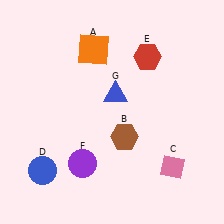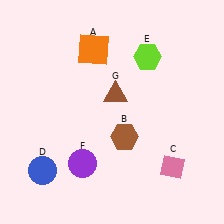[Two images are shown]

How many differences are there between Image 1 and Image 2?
There are 2 differences between the two images.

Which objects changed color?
E changed from red to lime. G changed from blue to brown.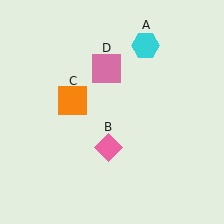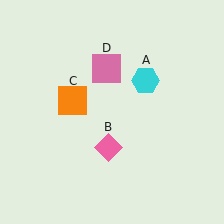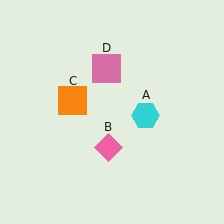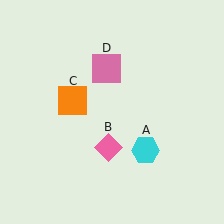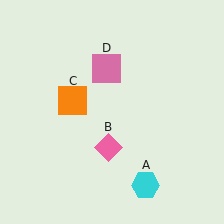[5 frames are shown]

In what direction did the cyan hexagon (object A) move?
The cyan hexagon (object A) moved down.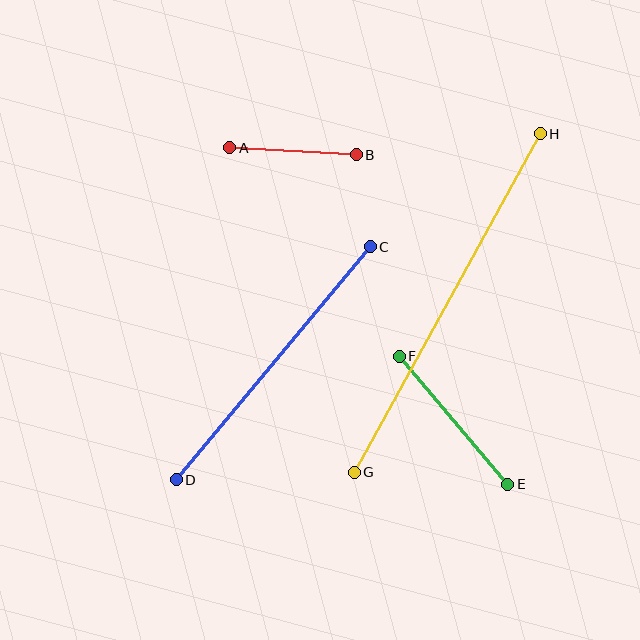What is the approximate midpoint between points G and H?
The midpoint is at approximately (447, 303) pixels.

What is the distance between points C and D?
The distance is approximately 303 pixels.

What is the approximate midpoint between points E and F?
The midpoint is at approximately (454, 420) pixels.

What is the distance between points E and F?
The distance is approximately 168 pixels.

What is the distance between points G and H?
The distance is approximately 387 pixels.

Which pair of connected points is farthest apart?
Points G and H are farthest apart.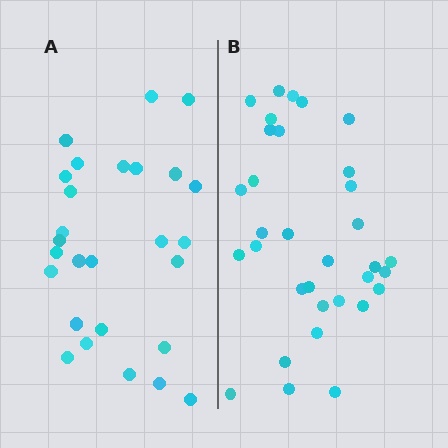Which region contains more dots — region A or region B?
Region B (the right region) has more dots.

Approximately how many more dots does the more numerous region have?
Region B has about 6 more dots than region A.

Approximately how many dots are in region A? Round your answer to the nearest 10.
About 30 dots. (The exact count is 27, which rounds to 30.)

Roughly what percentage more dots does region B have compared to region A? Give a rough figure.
About 20% more.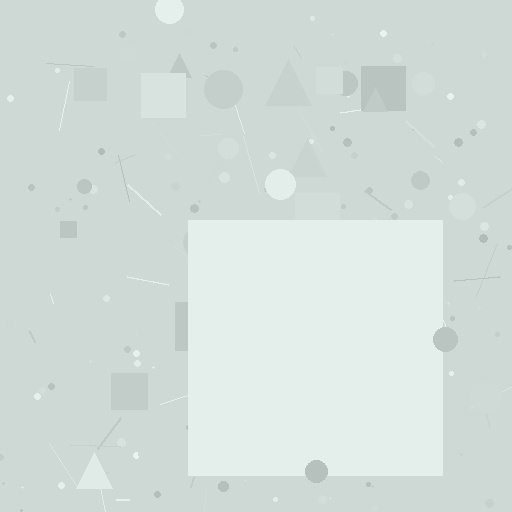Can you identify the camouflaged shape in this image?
The camouflaged shape is a square.